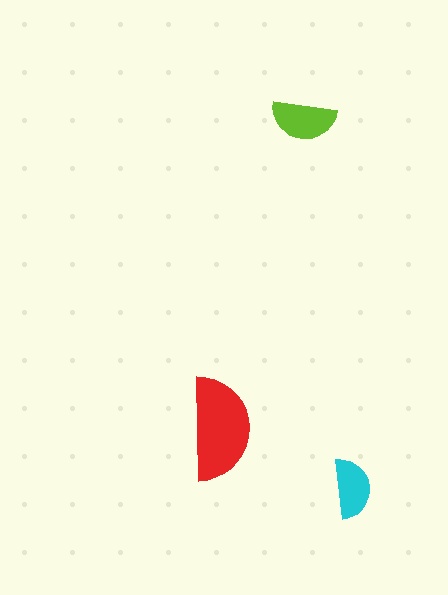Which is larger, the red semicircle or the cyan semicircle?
The red one.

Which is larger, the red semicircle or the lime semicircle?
The red one.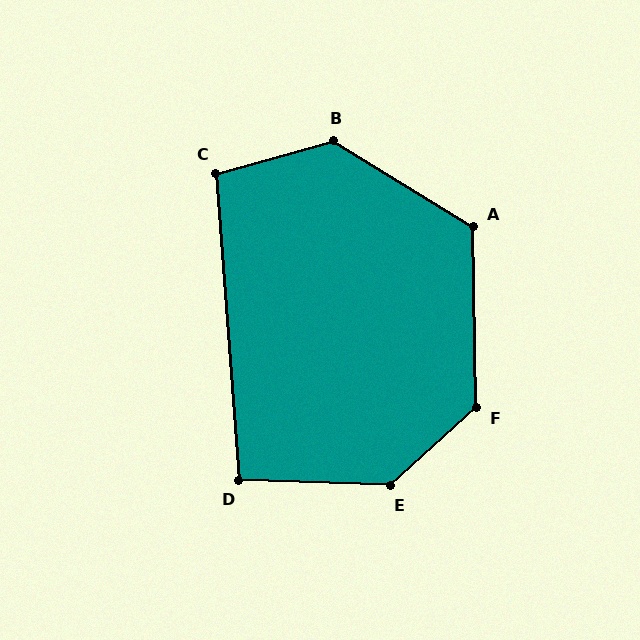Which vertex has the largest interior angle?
E, at approximately 136 degrees.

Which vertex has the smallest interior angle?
D, at approximately 96 degrees.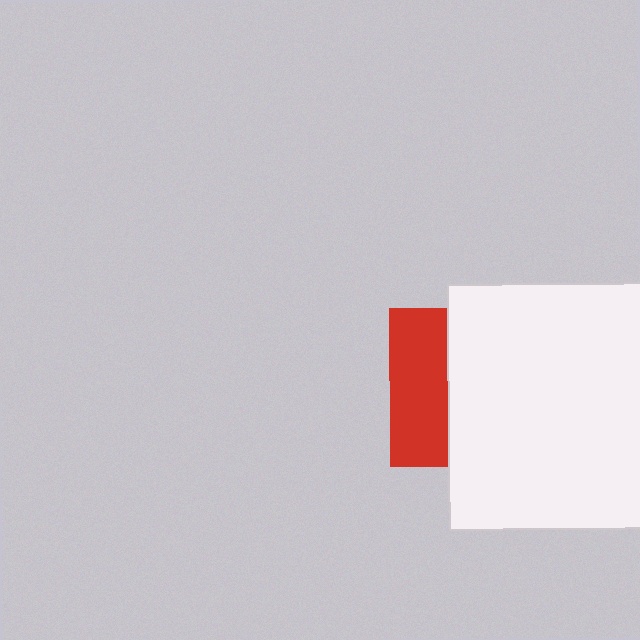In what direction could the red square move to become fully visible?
The red square could move left. That would shift it out from behind the white square entirely.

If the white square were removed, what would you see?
You would see the complete red square.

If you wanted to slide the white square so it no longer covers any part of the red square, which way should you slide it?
Slide it right — that is the most direct way to separate the two shapes.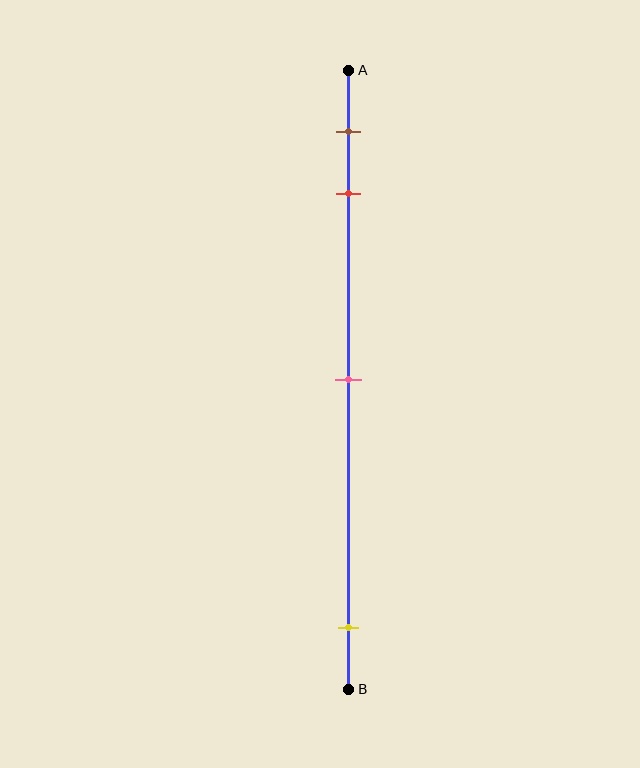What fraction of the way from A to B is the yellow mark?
The yellow mark is approximately 90% (0.9) of the way from A to B.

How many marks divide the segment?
There are 4 marks dividing the segment.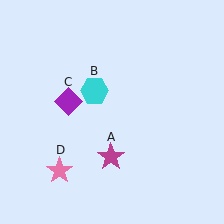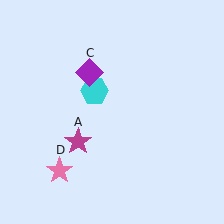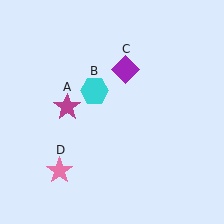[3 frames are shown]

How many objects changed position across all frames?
2 objects changed position: magenta star (object A), purple diamond (object C).